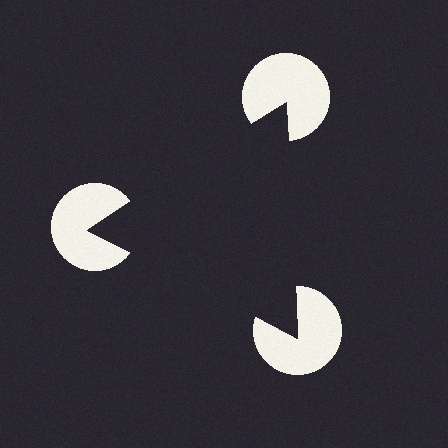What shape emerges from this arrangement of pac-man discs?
An illusory triangle — its edges are inferred from the aligned wedge cuts in the pac-man discs, not physically drawn.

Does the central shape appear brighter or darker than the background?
It typically appears slightly darker than the background, even though no actual brightness change is drawn.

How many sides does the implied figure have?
3 sides.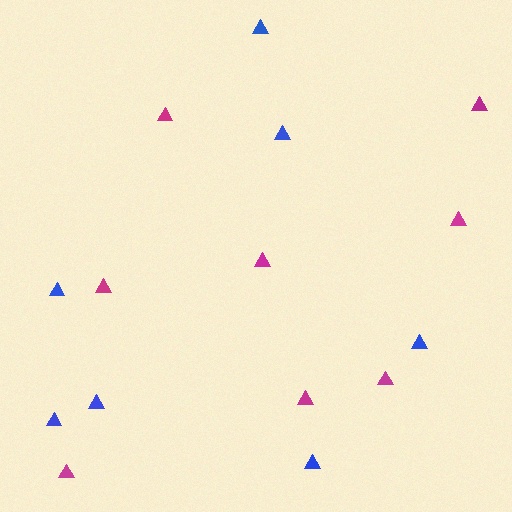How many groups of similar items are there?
There are 2 groups: one group of blue triangles (7) and one group of magenta triangles (8).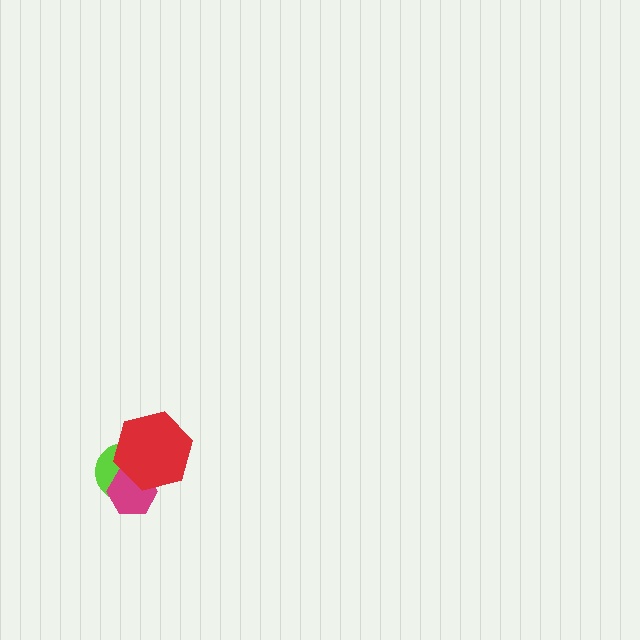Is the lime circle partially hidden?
Yes, it is partially covered by another shape.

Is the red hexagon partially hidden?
No, no other shape covers it.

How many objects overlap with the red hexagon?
2 objects overlap with the red hexagon.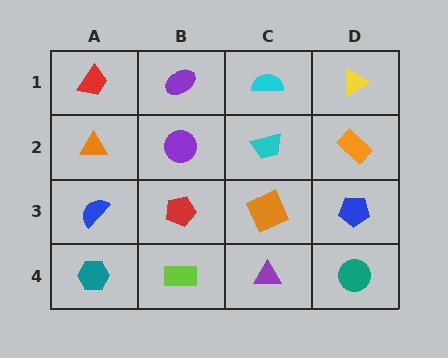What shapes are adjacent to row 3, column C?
A cyan trapezoid (row 2, column C), a purple triangle (row 4, column C), a red pentagon (row 3, column B), a blue pentagon (row 3, column D).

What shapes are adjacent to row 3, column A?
An orange triangle (row 2, column A), a teal hexagon (row 4, column A), a red pentagon (row 3, column B).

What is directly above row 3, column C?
A cyan trapezoid.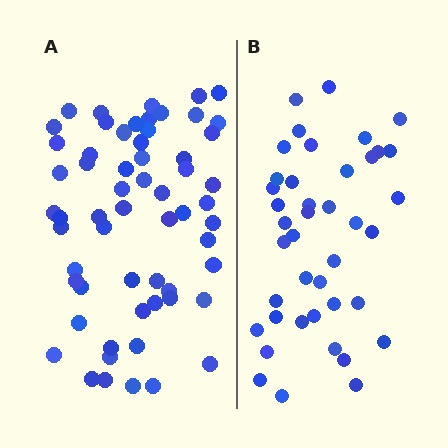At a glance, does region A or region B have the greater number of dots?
Region A (the left region) has more dots.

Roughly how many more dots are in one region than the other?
Region A has approximately 20 more dots than region B.